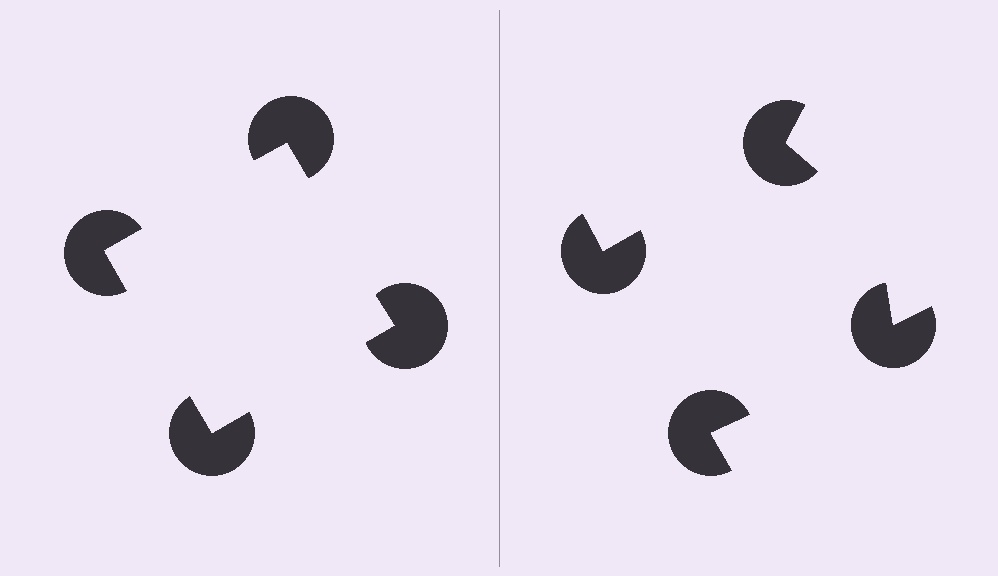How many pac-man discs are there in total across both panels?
8 — 4 on each side.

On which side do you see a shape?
An illusory square appears on the left side. On the right side the wedge cuts are rotated, so no coherent shape forms.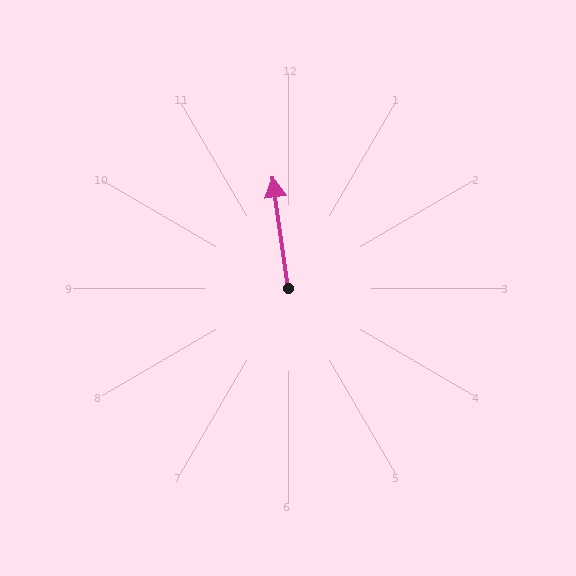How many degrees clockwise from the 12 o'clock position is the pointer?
Approximately 352 degrees.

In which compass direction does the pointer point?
North.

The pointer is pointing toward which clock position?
Roughly 12 o'clock.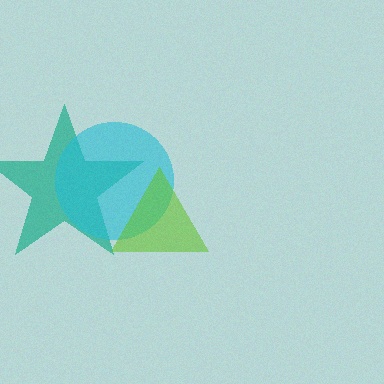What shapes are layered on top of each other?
The layered shapes are: a teal star, a cyan circle, a lime triangle.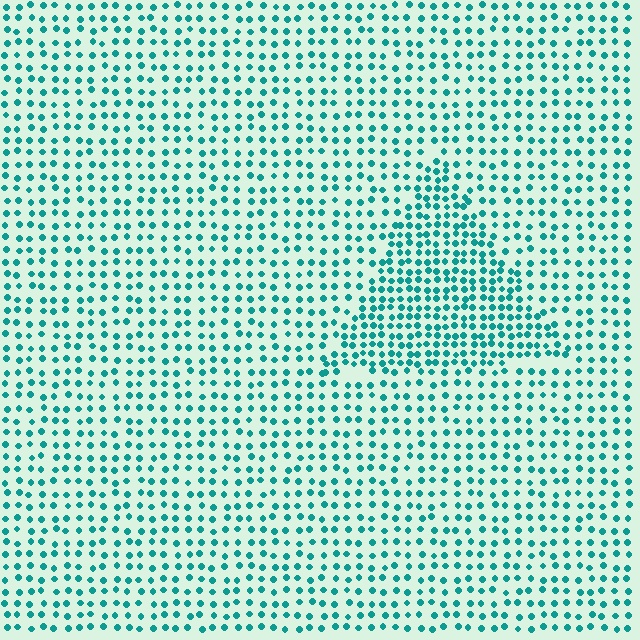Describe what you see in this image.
The image contains small teal elements arranged at two different densities. A triangle-shaped region is visible where the elements are more densely packed than the surrounding area.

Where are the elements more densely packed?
The elements are more densely packed inside the triangle boundary.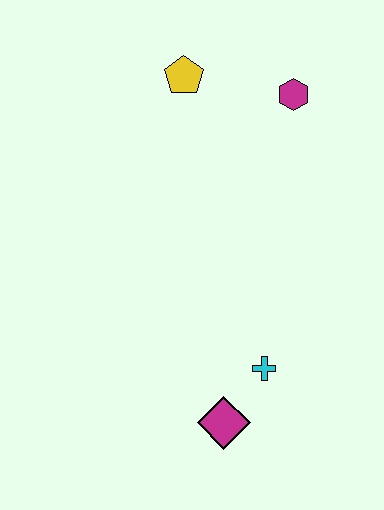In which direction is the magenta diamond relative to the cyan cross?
The magenta diamond is below the cyan cross.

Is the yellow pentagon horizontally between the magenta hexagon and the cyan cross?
No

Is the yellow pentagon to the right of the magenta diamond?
No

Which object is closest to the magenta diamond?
The cyan cross is closest to the magenta diamond.